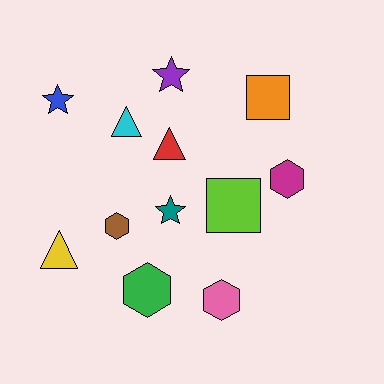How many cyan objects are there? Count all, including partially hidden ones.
There is 1 cyan object.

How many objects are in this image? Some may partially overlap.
There are 12 objects.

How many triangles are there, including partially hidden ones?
There are 3 triangles.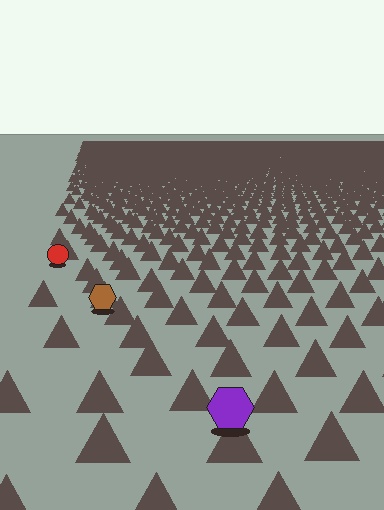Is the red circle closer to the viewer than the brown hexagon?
No. The brown hexagon is closer — you can tell from the texture gradient: the ground texture is coarser near it.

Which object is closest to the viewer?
The purple hexagon is closest. The texture marks near it are larger and more spread out.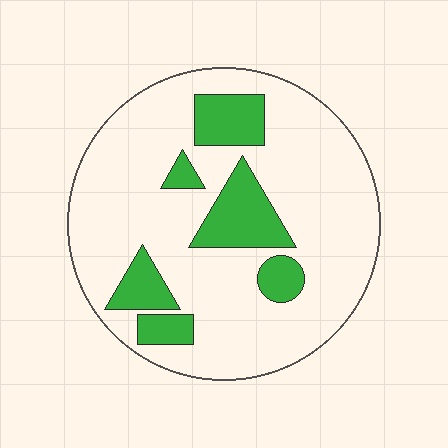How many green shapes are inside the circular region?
6.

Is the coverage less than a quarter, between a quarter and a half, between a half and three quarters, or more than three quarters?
Less than a quarter.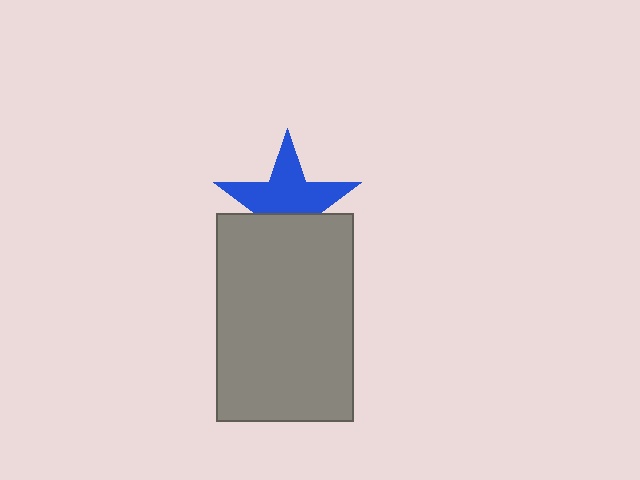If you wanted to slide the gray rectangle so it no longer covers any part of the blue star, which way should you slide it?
Slide it down — that is the most direct way to separate the two shapes.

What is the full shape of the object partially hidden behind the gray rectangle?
The partially hidden object is a blue star.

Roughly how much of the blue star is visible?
About half of it is visible (roughly 61%).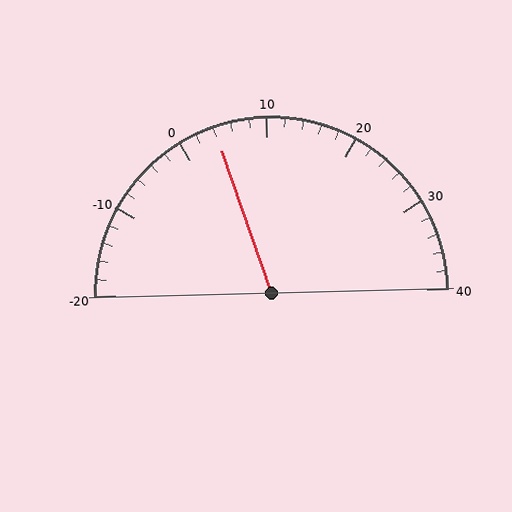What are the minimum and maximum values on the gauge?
The gauge ranges from -20 to 40.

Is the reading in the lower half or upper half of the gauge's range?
The reading is in the lower half of the range (-20 to 40).